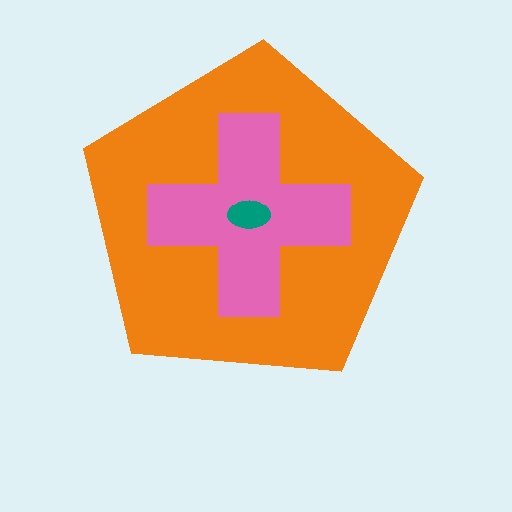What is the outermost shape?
The orange pentagon.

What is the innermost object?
The teal ellipse.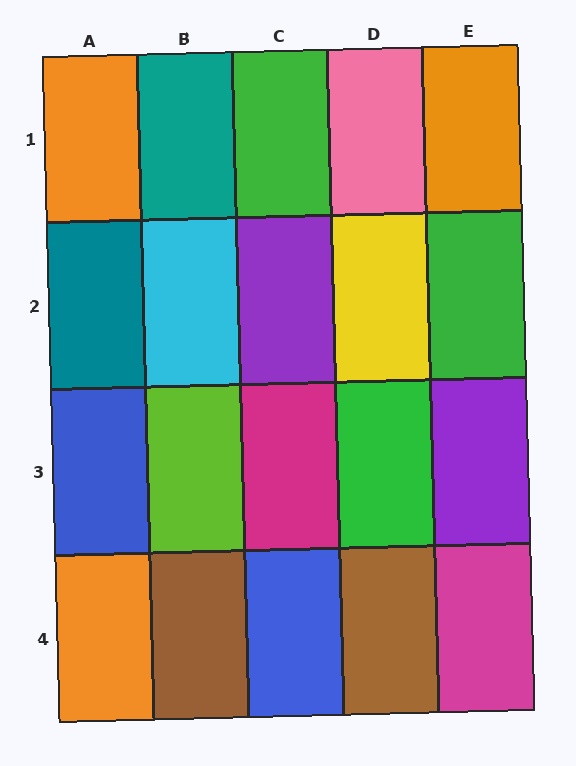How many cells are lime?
1 cell is lime.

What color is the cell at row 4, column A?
Orange.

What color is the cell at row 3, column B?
Lime.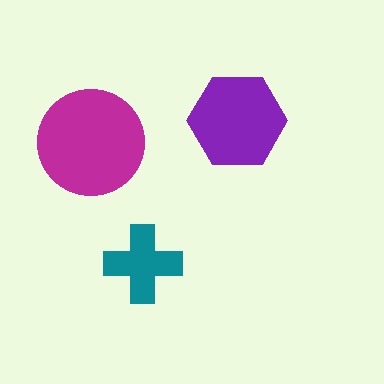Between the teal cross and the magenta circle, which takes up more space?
The magenta circle.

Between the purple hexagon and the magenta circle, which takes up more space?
The magenta circle.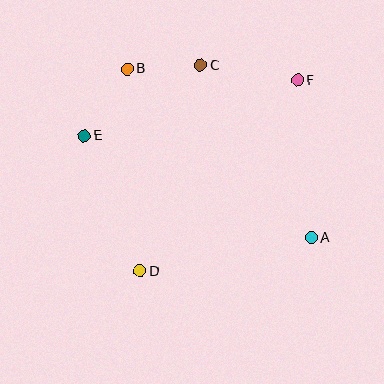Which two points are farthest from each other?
Points A and B are farthest from each other.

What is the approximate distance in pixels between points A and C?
The distance between A and C is approximately 205 pixels.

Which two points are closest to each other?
Points B and C are closest to each other.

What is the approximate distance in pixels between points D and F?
The distance between D and F is approximately 247 pixels.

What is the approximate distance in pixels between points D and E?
The distance between D and E is approximately 146 pixels.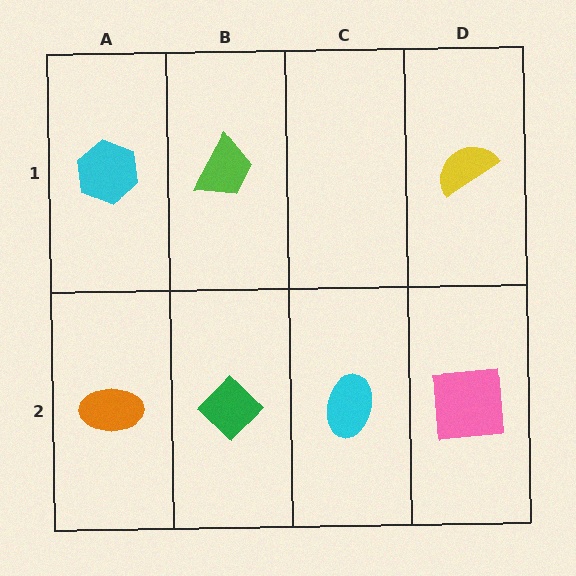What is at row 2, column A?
An orange ellipse.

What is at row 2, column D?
A pink square.